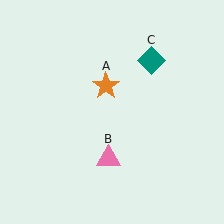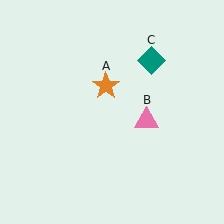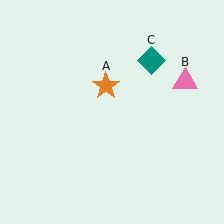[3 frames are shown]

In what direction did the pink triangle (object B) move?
The pink triangle (object B) moved up and to the right.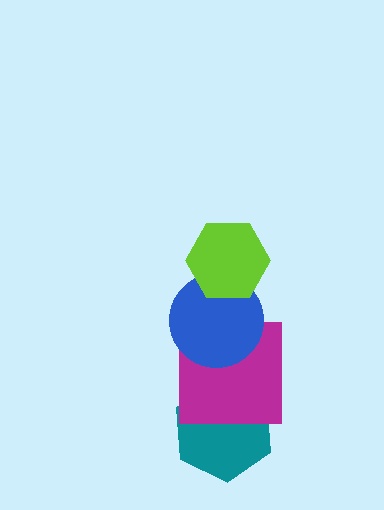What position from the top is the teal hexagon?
The teal hexagon is 4th from the top.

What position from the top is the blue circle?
The blue circle is 2nd from the top.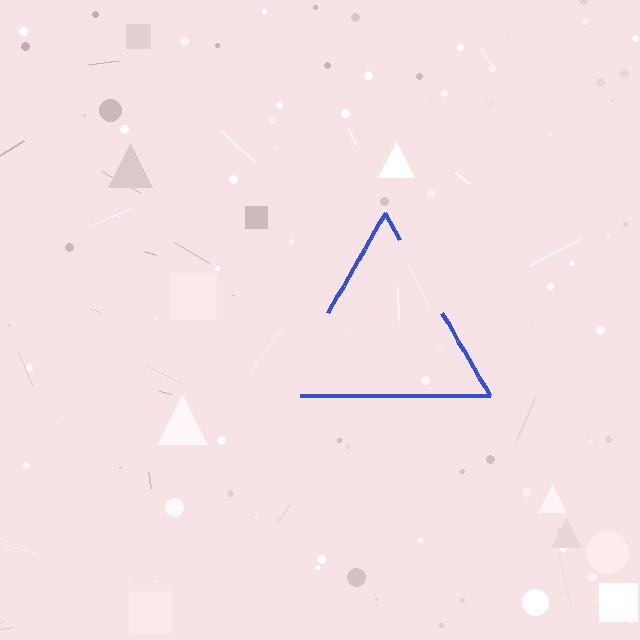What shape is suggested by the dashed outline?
The dashed outline suggests a triangle.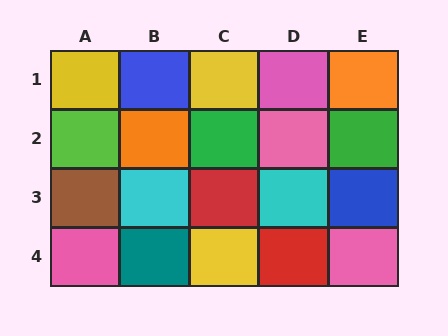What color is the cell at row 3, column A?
Brown.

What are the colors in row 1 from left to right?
Yellow, blue, yellow, pink, orange.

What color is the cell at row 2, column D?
Pink.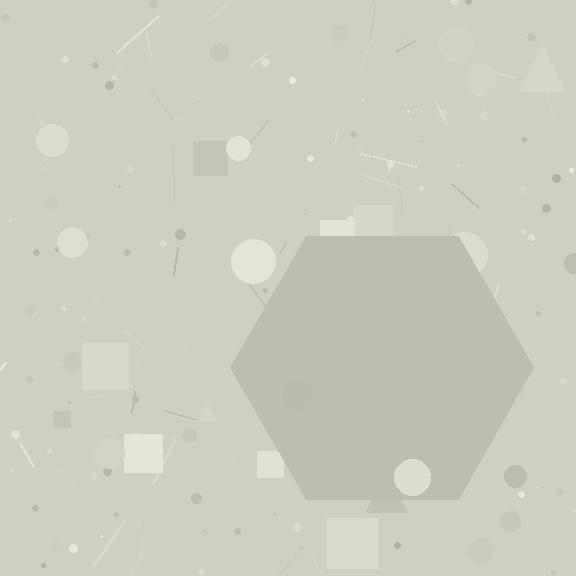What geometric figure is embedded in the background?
A hexagon is embedded in the background.